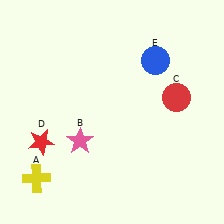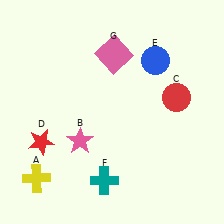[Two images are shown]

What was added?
A teal cross (F), a pink square (G) were added in Image 2.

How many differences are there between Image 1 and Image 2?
There are 2 differences between the two images.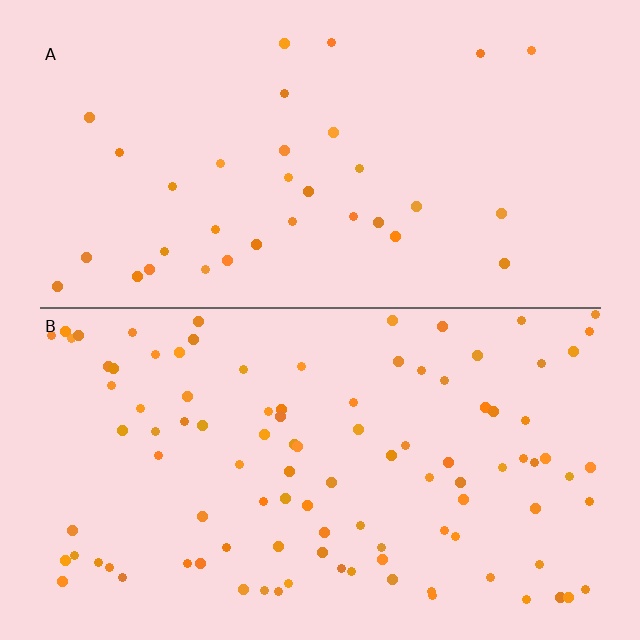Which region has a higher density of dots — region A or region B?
B (the bottom).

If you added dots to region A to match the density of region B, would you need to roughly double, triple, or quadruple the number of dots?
Approximately triple.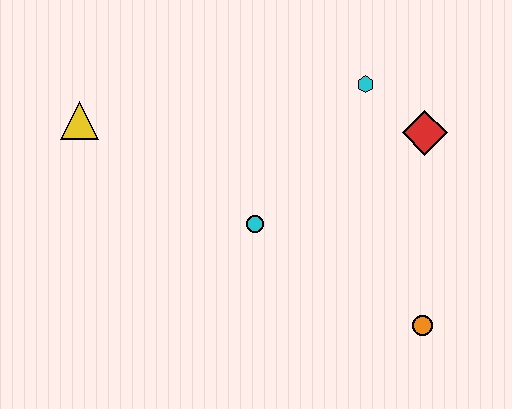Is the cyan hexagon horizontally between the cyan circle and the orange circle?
Yes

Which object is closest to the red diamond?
The cyan hexagon is closest to the red diamond.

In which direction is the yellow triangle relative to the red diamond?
The yellow triangle is to the left of the red diamond.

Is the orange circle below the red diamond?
Yes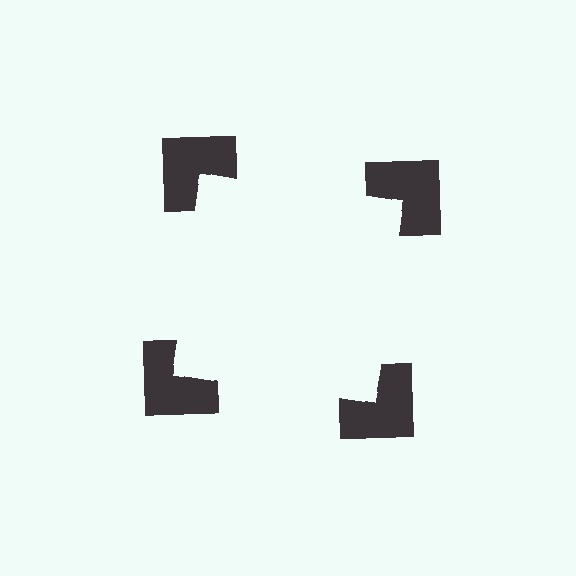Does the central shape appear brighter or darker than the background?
It typically appears slightly brighter than the background, even though no actual brightness change is drawn.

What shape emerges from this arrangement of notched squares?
An illusory square — its edges are inferred from the aligned wedge cuts in the notched squares, not physically drawn.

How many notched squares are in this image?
There are 4 — one at each vertex of the illusory square.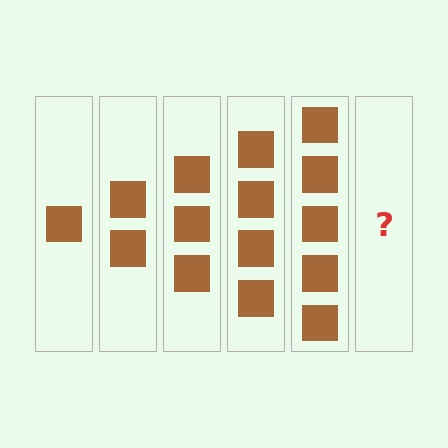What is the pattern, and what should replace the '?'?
The pattern is that each step adds one more square. The '?' should be 6 squares.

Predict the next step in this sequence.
The next step is 6 squares.